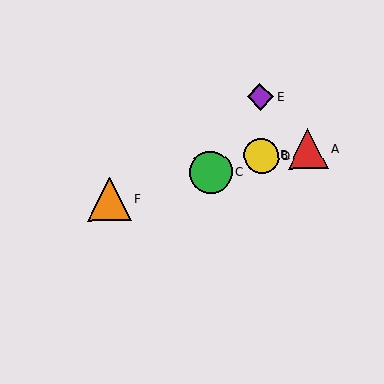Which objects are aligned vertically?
Objects B, D, E are aligned vertically.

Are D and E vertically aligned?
Yes, both are at x≈261.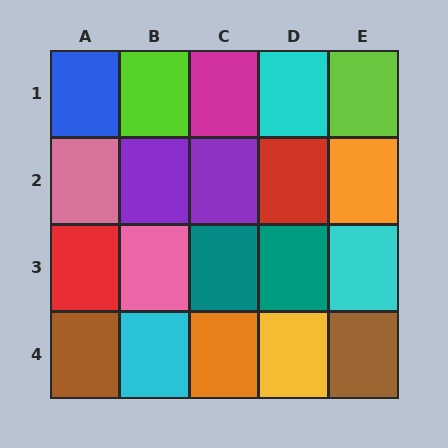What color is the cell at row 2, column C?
Purple.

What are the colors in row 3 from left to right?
Red, pink, teal, teal, cyan.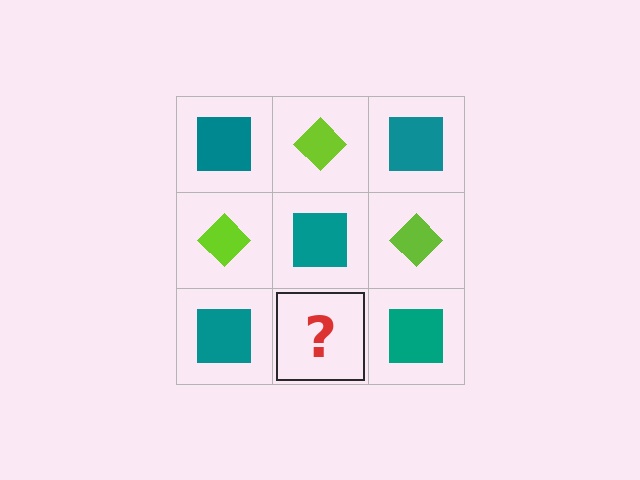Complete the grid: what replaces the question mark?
The question mark should be replaced with a lime diamond.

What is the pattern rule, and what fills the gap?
The rule is that it alternates teal square and lime diamond in a checkerboard pattern. The gap should be filled with a lime diamond.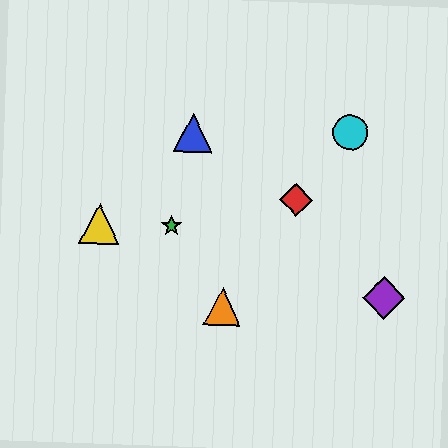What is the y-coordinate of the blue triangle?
The blue triangle is at y≈133.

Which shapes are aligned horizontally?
The green star, the yellow triangle are aligned horizontally.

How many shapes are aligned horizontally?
2 shapes (the green star, the yellow triangle) are aligned horizontally.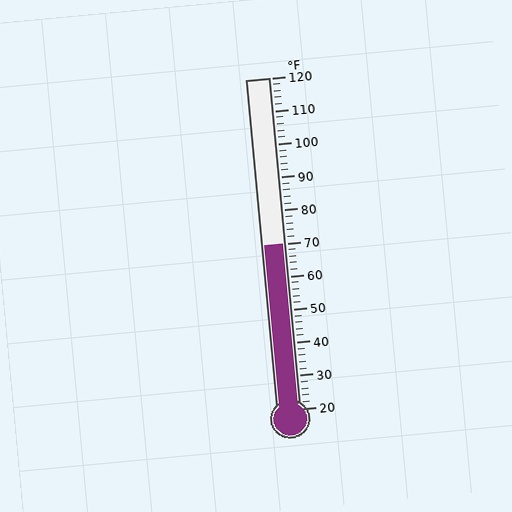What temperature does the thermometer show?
The thermometer shows approximately 70°F.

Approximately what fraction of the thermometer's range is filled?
The thermometer is filled to approximately 50% of its range.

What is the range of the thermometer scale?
The thermometer scale ranges from 20°F to 120°F.